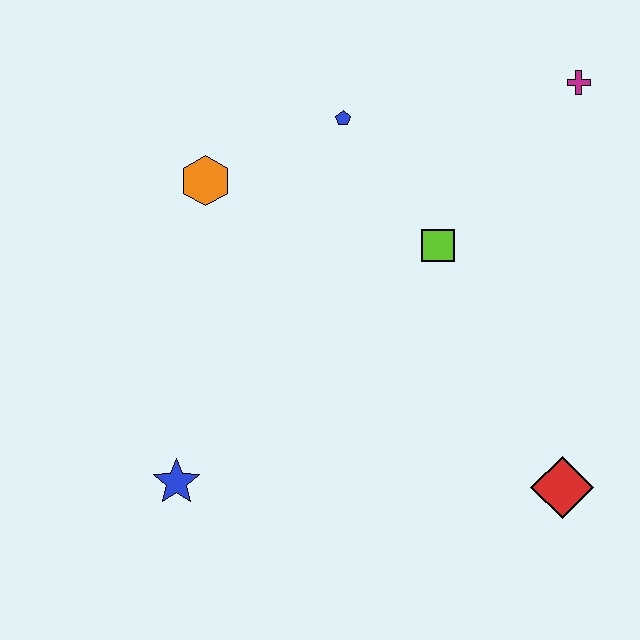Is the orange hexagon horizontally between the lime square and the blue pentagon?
No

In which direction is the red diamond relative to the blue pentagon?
The red diamond is below the blue pentagon.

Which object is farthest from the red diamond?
The orange hexagon is farthest from the red diamond.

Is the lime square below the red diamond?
No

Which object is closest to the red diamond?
The lime square is closest to the red diamond.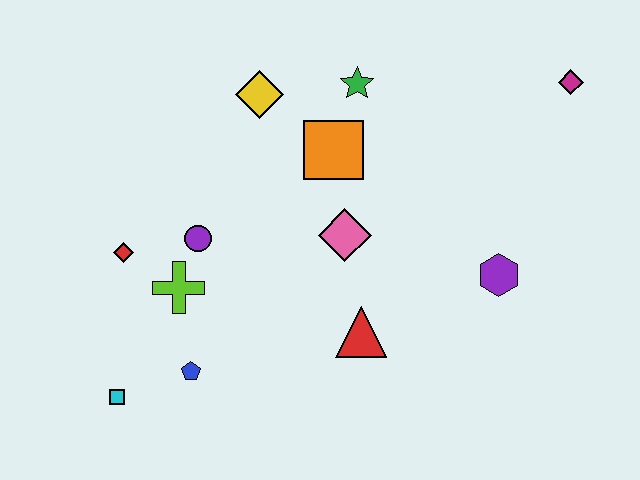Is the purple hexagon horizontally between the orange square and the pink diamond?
No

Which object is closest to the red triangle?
The pink diamond is closest to the red triangle.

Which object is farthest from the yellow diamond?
The cyan square is farthest from the yellow diamond.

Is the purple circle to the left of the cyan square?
No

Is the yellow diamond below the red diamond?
No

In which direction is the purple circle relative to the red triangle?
The purple circle is to the left of the red triangle.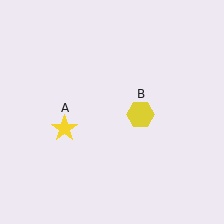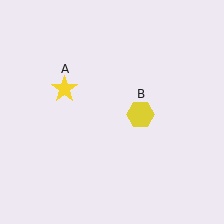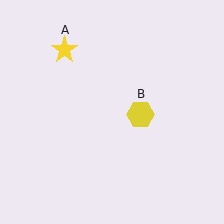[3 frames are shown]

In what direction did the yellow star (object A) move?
The yellow star (object A) moved up.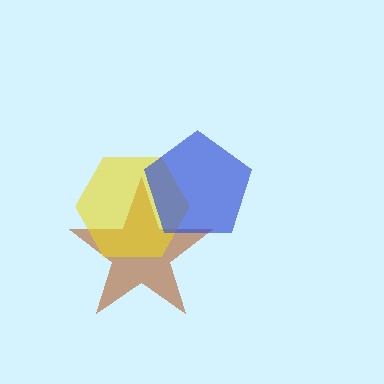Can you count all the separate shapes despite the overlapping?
Yes, there are 3 separate shapes.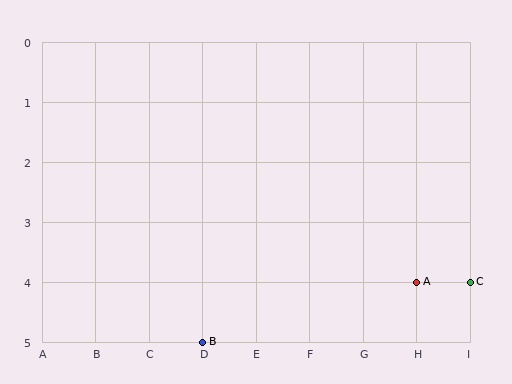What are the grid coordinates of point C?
Point C is at grid coordinates (I, 4).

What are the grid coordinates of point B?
Point B is at grid coordinates (D, 5).